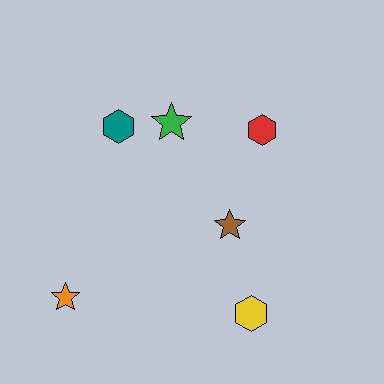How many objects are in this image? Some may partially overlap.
There are 6 objects.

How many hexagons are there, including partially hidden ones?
There are 3 hexagons.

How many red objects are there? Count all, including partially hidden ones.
There is 1 red object.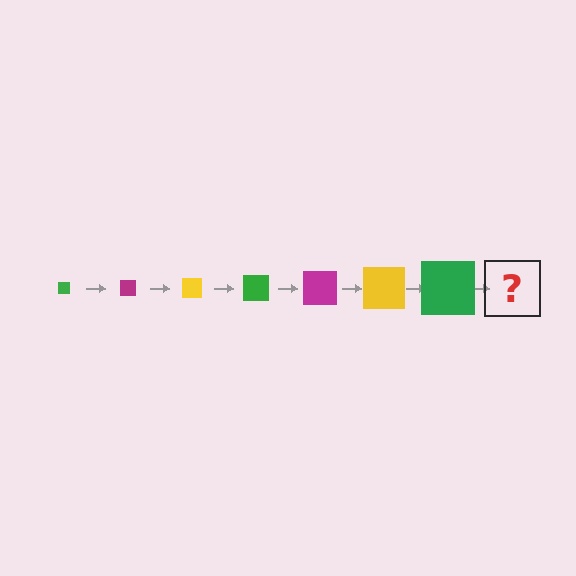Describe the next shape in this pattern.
It should be a magenta square, larger than the previous one.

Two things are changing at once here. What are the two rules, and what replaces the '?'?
The two rules are that the square grows larger each step and the color cycles through green, magenta, and yellow. The '?' should be a magenta square, larger than the previous one.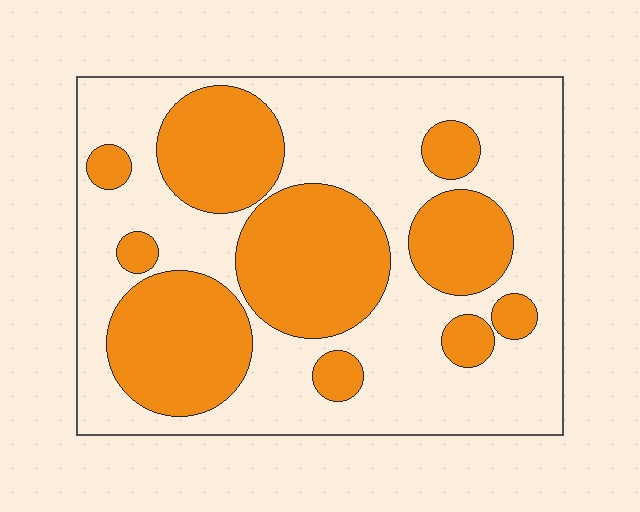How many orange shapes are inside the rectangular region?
10.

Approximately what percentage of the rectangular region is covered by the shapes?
Approximately 40%.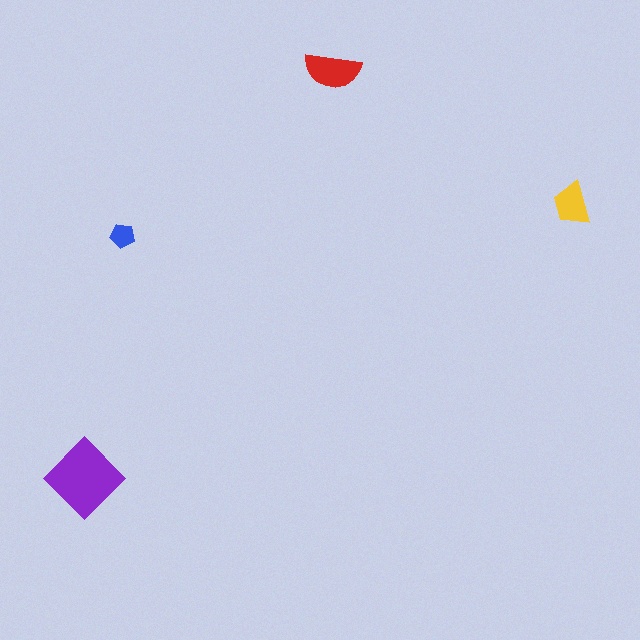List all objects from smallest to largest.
The blue pentagon, the yellow trapezoid, the red semicircle, the purple diamond.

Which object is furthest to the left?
The purple diamond is leftmost.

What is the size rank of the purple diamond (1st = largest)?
1st.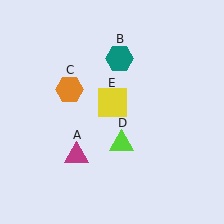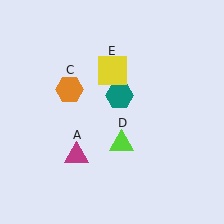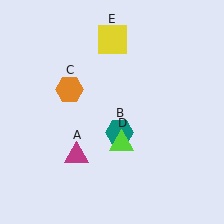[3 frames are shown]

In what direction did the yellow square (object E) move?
The yellow square (object E) moved up.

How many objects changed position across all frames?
2 objects changed position: teal hexagon (object B), yellow square (object E).